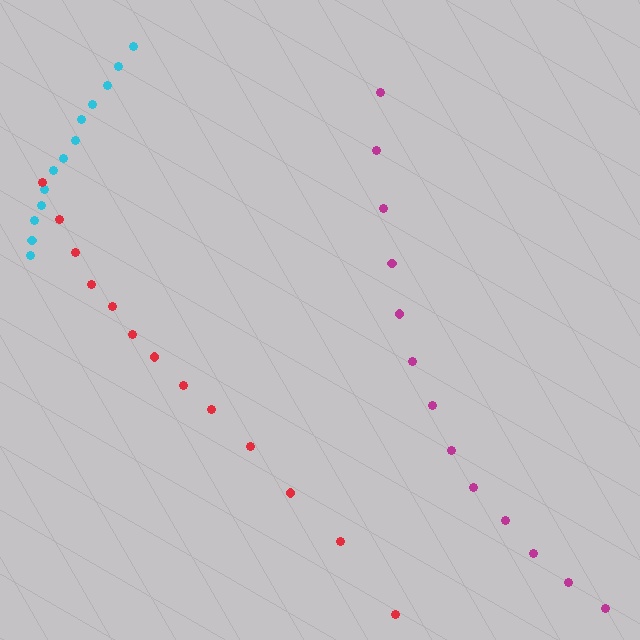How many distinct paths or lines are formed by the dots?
There are 3 distinct paths.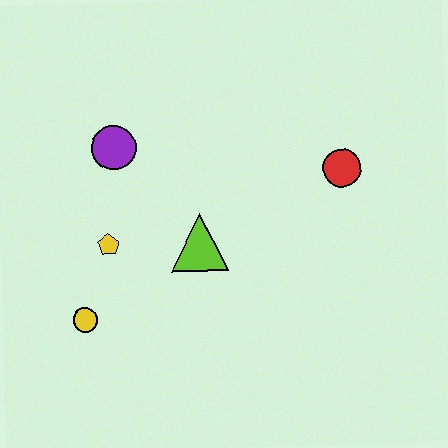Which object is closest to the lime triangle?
The yellow pentagon is closest to the lime triangle.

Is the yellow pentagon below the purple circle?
Yes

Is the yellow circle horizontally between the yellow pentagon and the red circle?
No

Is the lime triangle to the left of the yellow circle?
No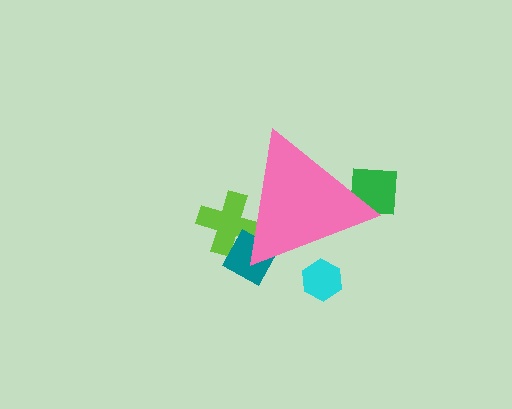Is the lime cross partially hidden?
Yes, the lime cross is partially hidden behind the pink triangle.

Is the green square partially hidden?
Yes, the green square is partially hidden behind the pink triangle.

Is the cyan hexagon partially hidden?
Yes, the cyan hexagon is partially hidden behind the pink triangle.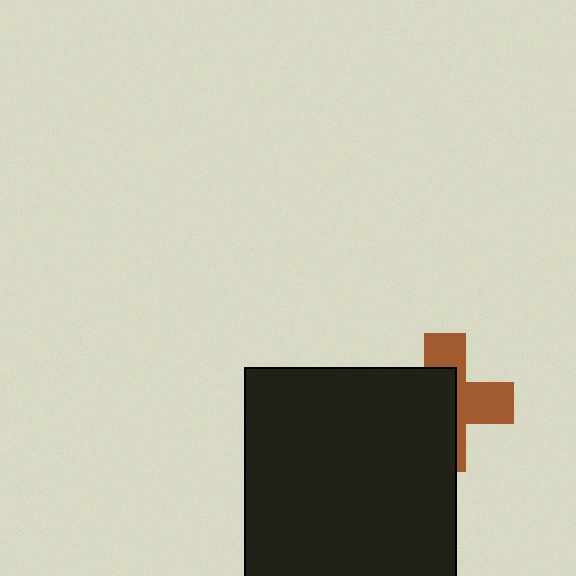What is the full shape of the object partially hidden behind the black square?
The partially hidden object is a brown cross.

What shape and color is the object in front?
The object in front is a black square.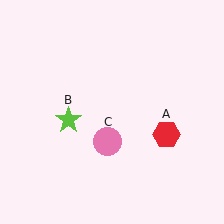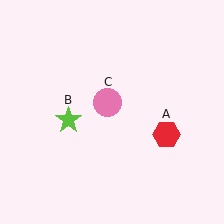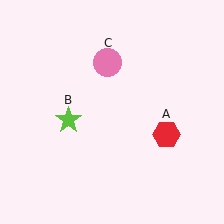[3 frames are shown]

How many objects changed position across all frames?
1 object changed position: pink circle (object C).